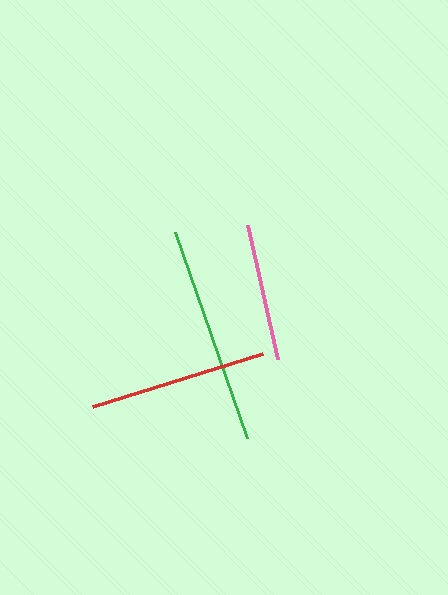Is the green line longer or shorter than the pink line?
The green line is longer than the pink line.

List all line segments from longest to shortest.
From longest to shortest: green, red, pink.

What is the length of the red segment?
The red segment is approximately 178 pixels long.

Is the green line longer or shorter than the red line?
The green line is longer than the red line.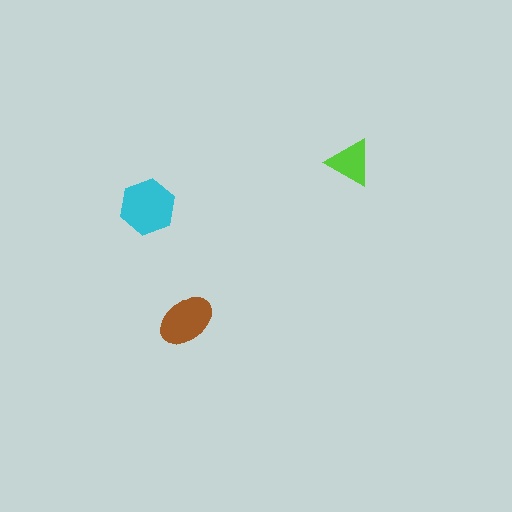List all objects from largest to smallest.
The cyan hexagon, the brown ellipse, the lime triangle.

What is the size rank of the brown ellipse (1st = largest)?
2nd.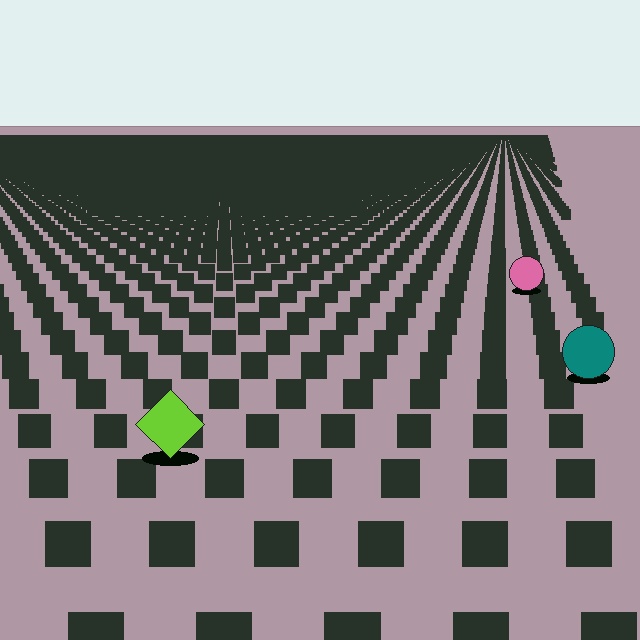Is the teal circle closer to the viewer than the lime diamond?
No. The lime diamond is closer — you can tell from the texture gradient: the ground texture is coarser near it.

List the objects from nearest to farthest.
From nearest to farthest: the lime diamond, the teal circle, the pink circle.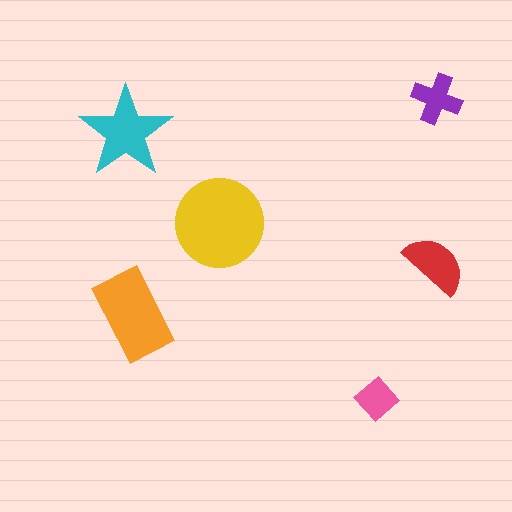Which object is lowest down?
The pink diamond is bottommost.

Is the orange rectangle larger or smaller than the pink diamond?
Larger.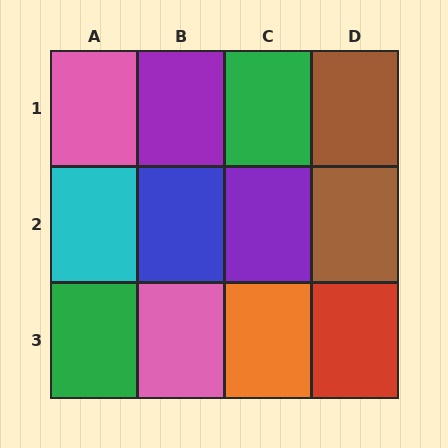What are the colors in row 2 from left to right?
Cyan, blue, purple, brown.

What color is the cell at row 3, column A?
Green.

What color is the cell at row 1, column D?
Brown.